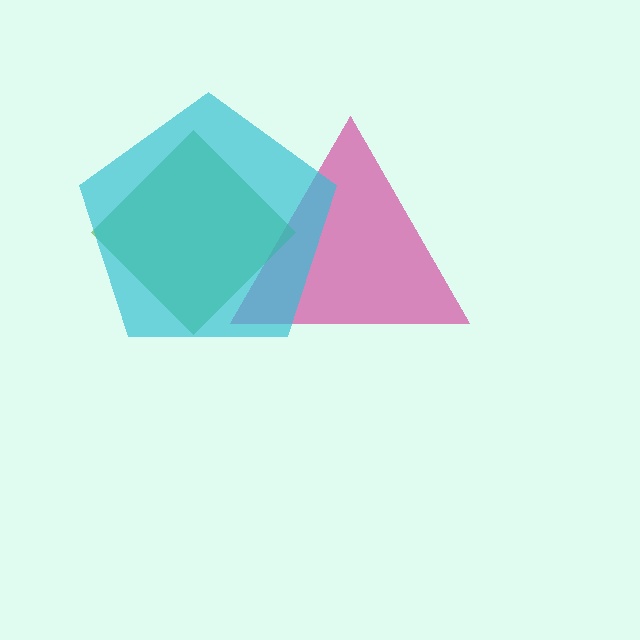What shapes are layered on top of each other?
The layered shapes are: a magenta triangle, a green diamond, a cyan pentagon.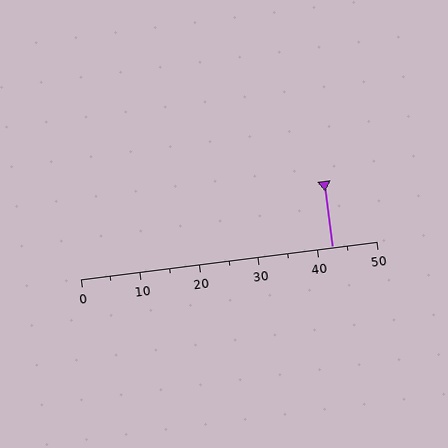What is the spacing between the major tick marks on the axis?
The major ticks are spaced 10 apart.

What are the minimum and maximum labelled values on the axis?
The axis runs from 0 to 50.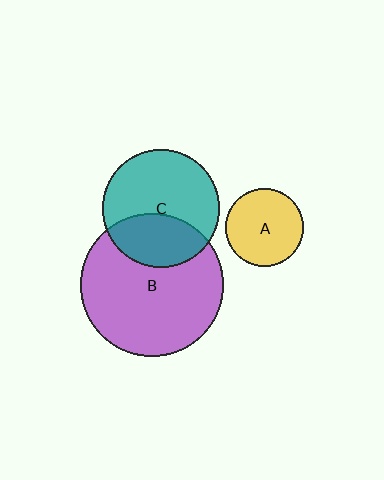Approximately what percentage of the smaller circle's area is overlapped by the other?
Approximately 35%.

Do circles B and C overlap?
Yes.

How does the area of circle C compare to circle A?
Approximately 2.2 times.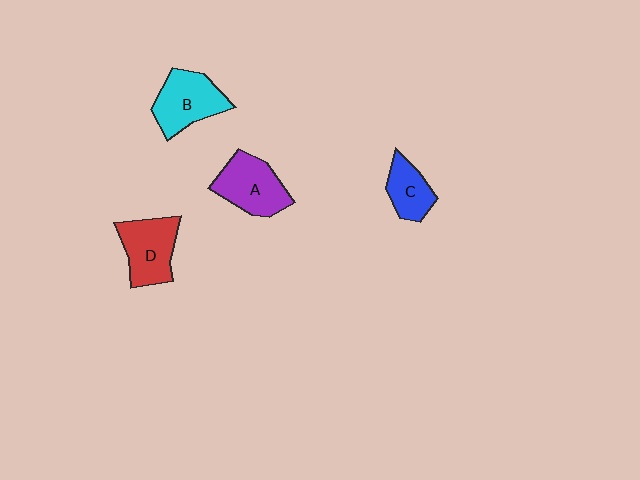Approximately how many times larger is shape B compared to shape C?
Approximately 1.5 times.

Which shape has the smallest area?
Shape C (blue).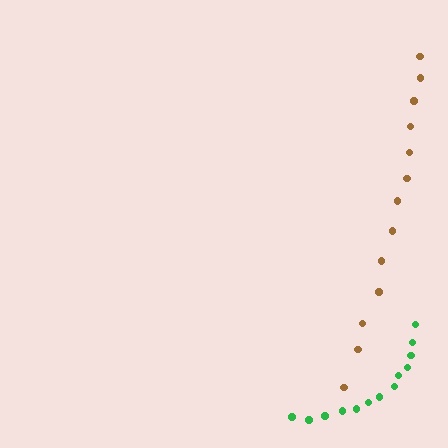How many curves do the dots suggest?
There are 2 distinct paths.